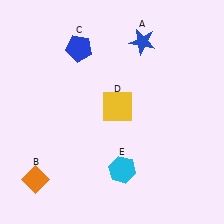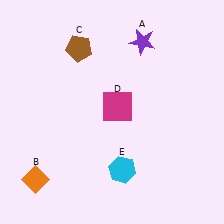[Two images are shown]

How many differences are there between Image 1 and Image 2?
There are 3 differences between the two images.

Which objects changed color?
A changed from blue to purple. C changed from blue to brown. D changed from yellow to magenta.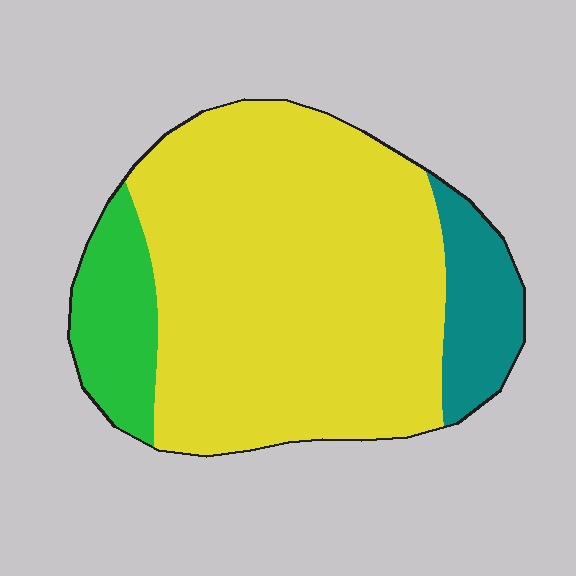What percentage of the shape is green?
Green covers around 15% of the shape.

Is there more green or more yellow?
Yellow.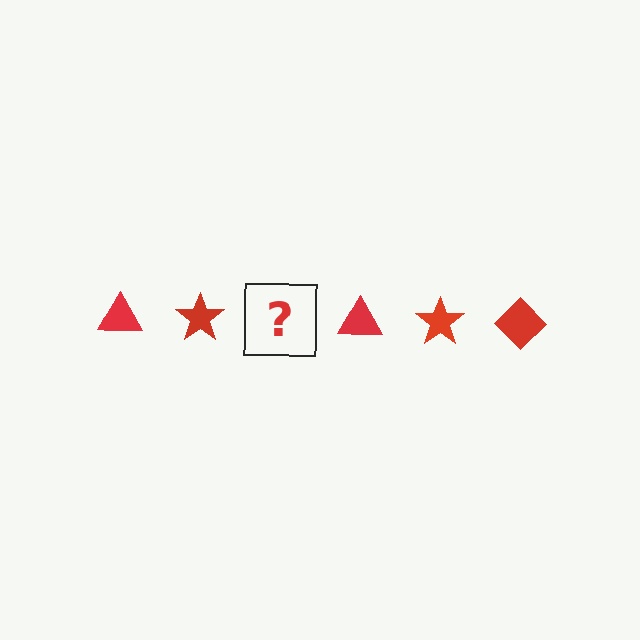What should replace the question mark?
The question mark should be replaced with a red diamond.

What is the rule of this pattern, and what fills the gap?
The rule is that the pattern cycles through triangle, star, diamond shapes in red. The gap should be filled with a red diamond.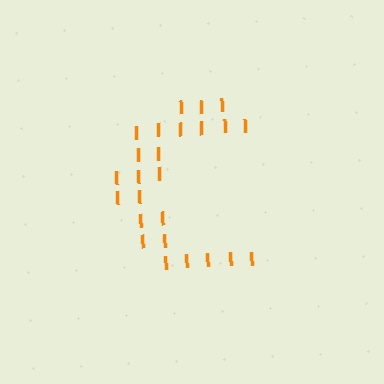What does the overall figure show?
The overall figure shows the letter C.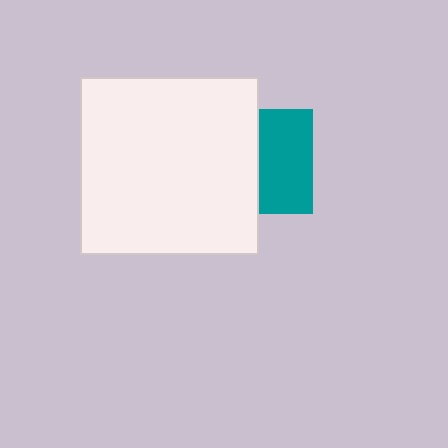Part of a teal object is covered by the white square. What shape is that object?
It is a square.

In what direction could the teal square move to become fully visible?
The teal square could move right. That would shift it out from behind the white square entirely.